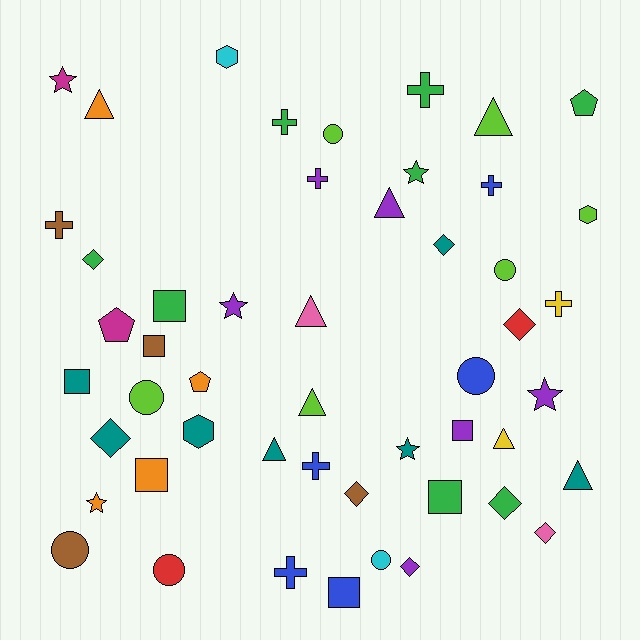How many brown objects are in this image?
There are 4 brown objects.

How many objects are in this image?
There are 50 objects.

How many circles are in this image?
There are 7 circles.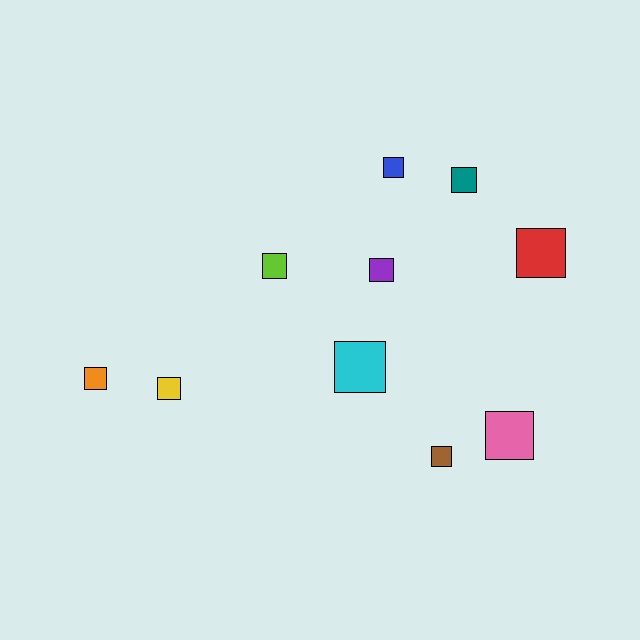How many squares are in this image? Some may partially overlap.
There are 10 squares.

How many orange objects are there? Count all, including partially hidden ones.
There is 1 orange object.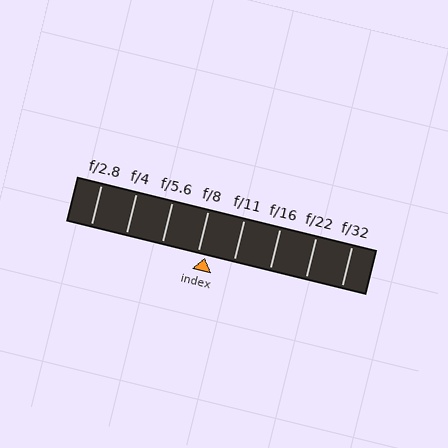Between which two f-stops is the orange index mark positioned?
The index mark is between f/8 and f/11.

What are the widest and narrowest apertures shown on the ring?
The widest aperture shown is f/2.8 and the narrowest is f/32.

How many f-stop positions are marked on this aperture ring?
There are 8 f-stop positions marked.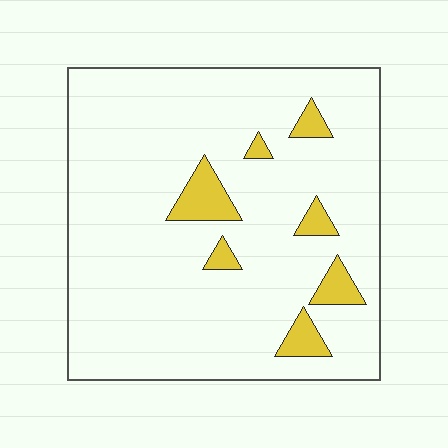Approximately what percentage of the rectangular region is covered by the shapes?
Approximately 10%.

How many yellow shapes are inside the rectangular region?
7.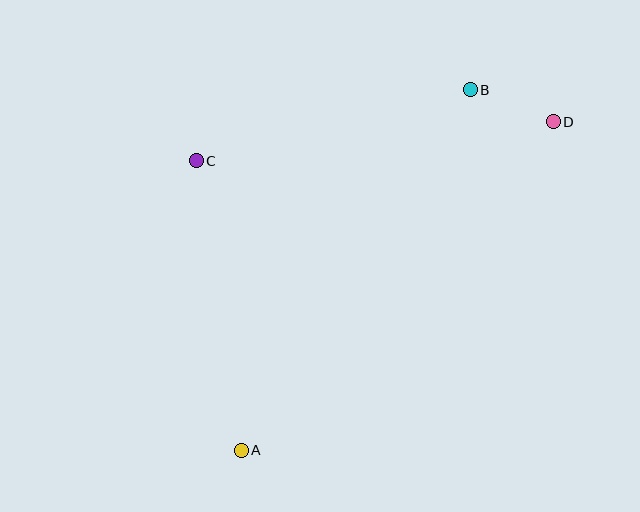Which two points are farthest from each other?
Points A and D are farthest from each other.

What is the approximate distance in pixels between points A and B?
The distance between A and B is approximately 427 pixels.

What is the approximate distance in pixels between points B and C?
The distance between B and C is approximately 283 pixels.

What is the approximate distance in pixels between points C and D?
The distance between C and D is approximately 359 pixels.